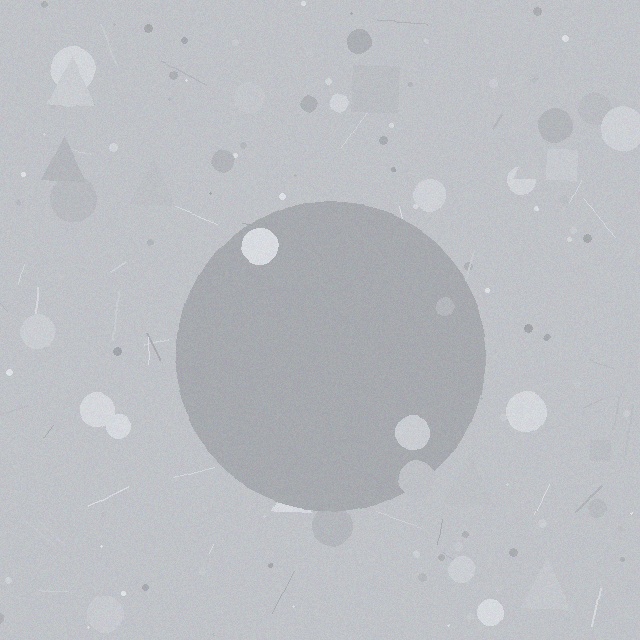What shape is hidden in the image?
A circle is hidden in the image.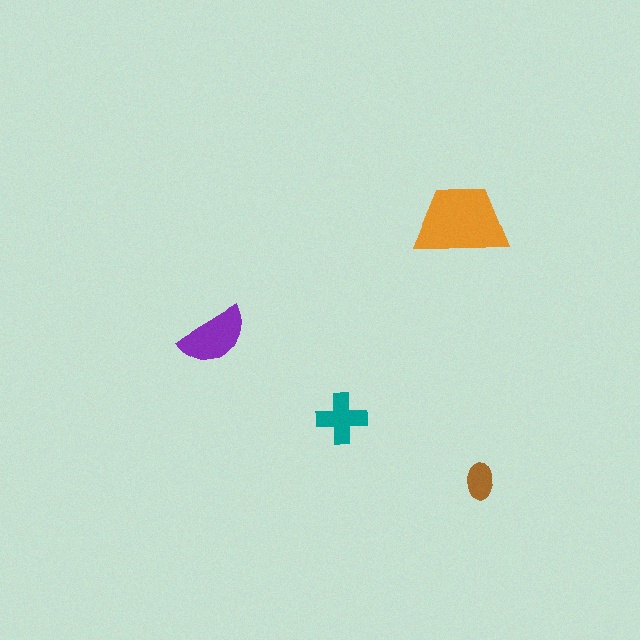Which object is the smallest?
The brown ellipse.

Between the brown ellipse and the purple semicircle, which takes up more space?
The purple semicircle.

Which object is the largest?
The orange trapezoid.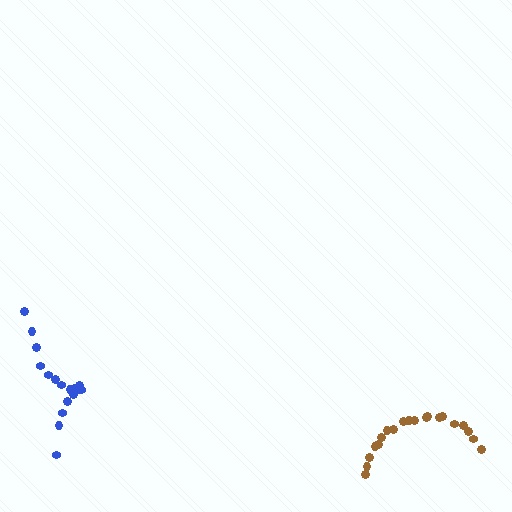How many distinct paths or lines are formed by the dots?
There are 2 distinct paths.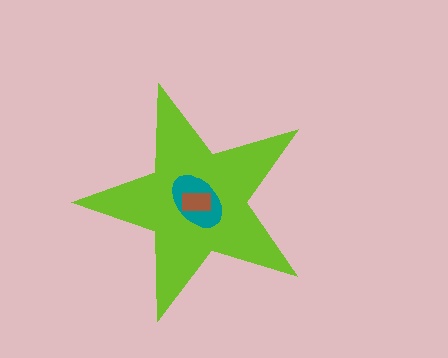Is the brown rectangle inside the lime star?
Yes.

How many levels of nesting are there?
3.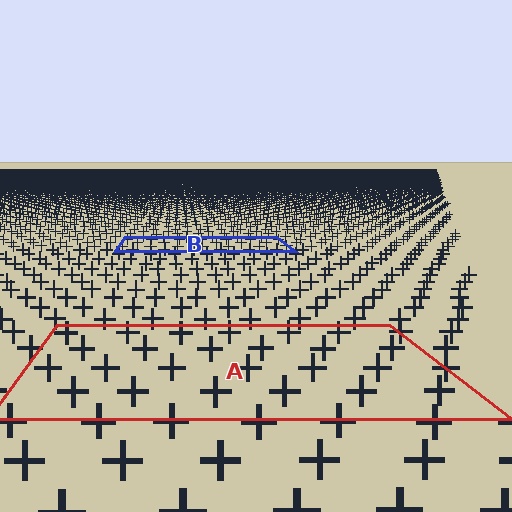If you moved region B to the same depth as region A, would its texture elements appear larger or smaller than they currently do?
They would appear larger. At a closer depth, the same texture elements are projected at a bigger on-screen size.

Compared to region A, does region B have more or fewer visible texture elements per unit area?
Region B has more texture elements per unit area — they are packed more densely because it is farther away.